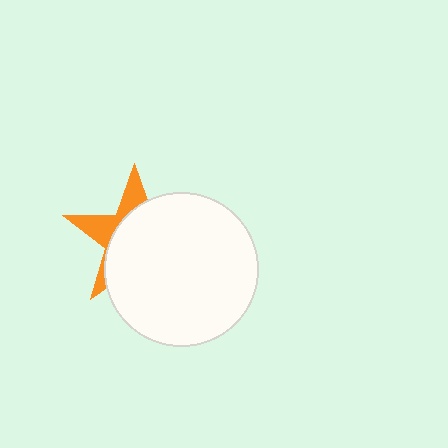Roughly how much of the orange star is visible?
A small part of it is visible (roughly 31%).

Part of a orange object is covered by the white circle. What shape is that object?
It is a star.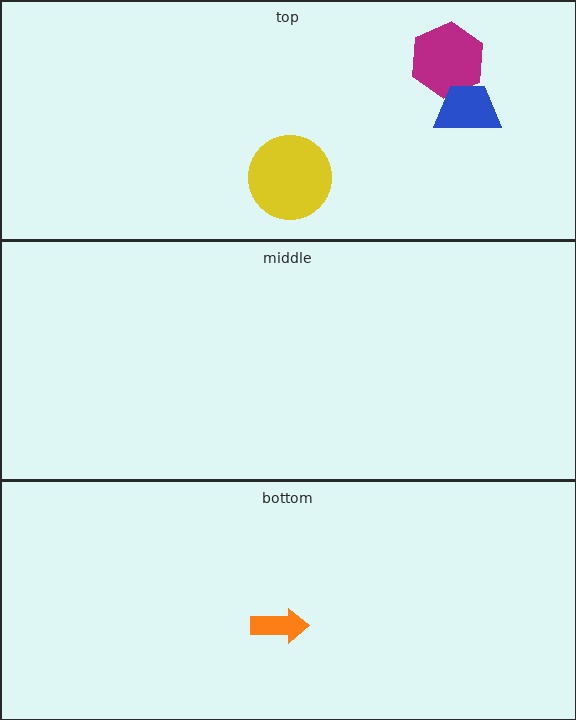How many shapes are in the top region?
3.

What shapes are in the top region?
The yellow circle, the magenta hexagon, the blue trapezoid.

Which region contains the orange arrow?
The bottom region.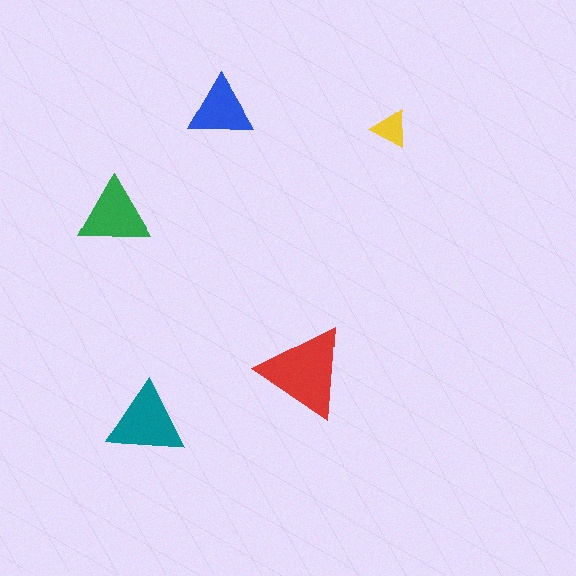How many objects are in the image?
There are 5 objects in the image.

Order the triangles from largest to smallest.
the red one, the teal one, the green one, the blue one, the yellow one.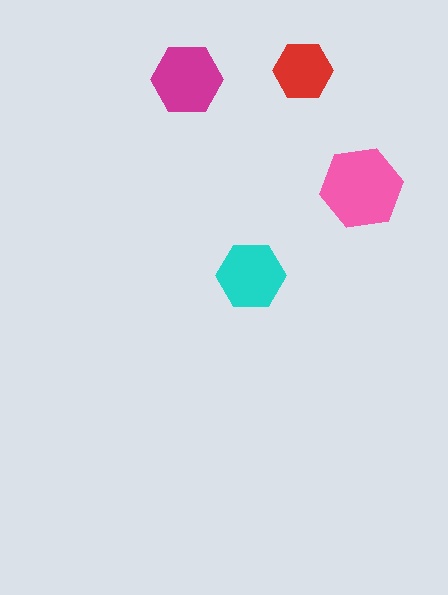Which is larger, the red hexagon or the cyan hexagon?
The cyan one.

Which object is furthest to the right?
The pink hexagon is rightmost.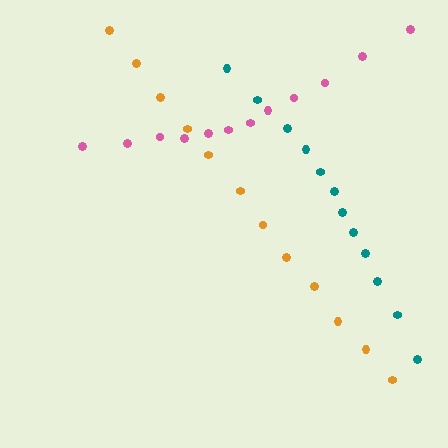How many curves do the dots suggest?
There are 3 distinct paths.